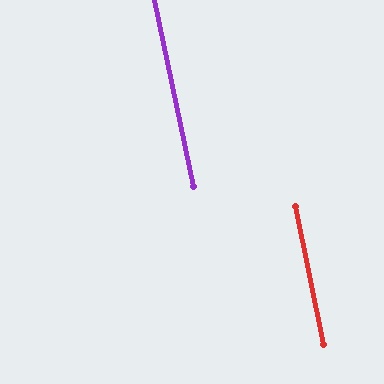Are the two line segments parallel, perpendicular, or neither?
Parallel — their directions differ by only 0.6°.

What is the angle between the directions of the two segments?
Approximately 1 degree.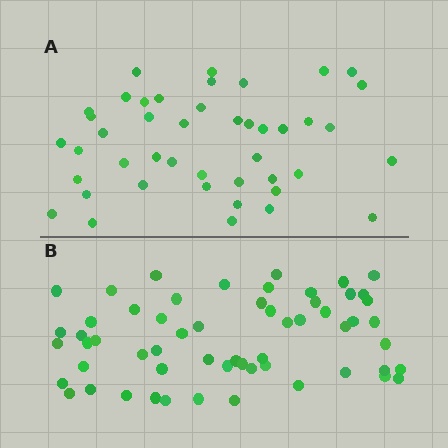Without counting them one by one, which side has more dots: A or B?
Region B (the bottom region) has more dots.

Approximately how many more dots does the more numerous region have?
Region B has approximately 15 more dots than region A.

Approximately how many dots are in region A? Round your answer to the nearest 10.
About 40 dots. (The exact count is 44, which rounds to 40.)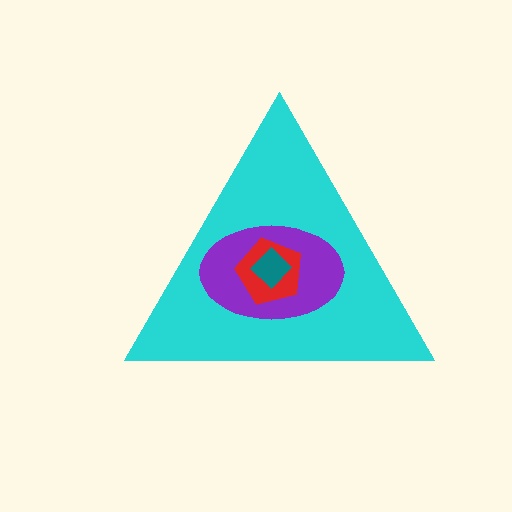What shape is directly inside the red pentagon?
The teal diamond.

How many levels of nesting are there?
4.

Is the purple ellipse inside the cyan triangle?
Yes.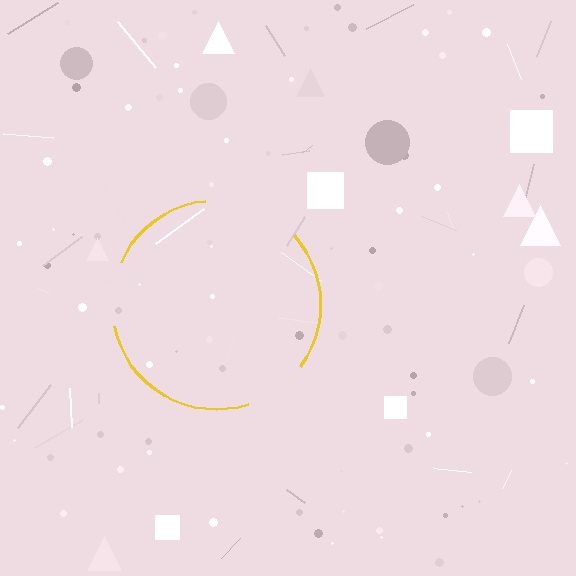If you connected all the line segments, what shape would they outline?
They would outline a circle.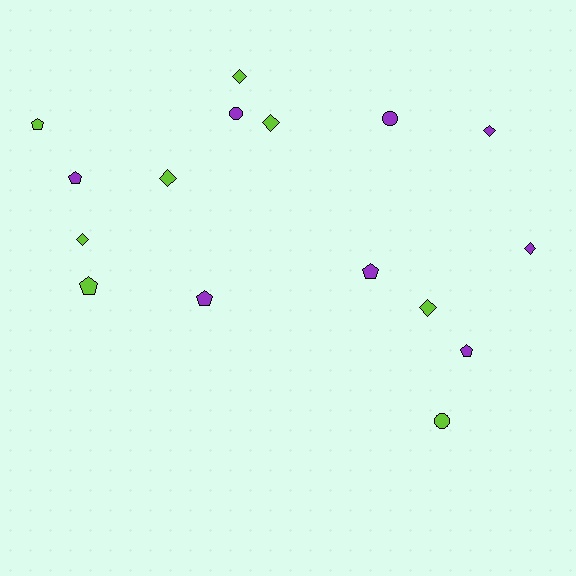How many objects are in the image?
There are 16 objects.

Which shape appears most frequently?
Diamond, with 7 objects.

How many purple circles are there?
There are 2 purple circles.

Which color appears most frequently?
Lime, with 8 objects.